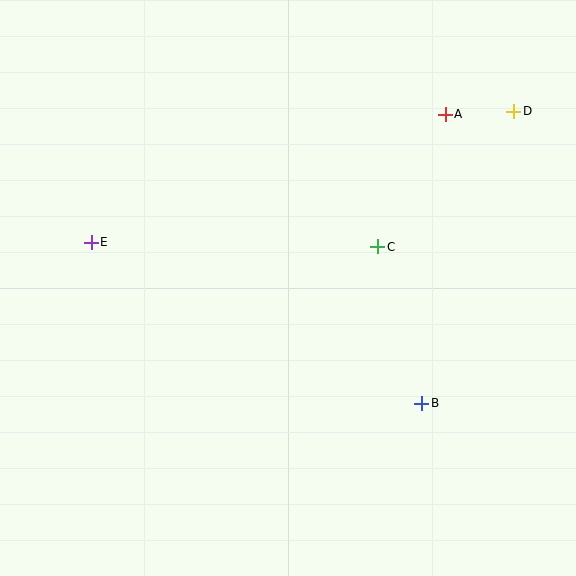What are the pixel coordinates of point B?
Point B is at (422, 403).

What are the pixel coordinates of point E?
Point E is at (91, 242).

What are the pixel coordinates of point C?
Point C is at (378, 247).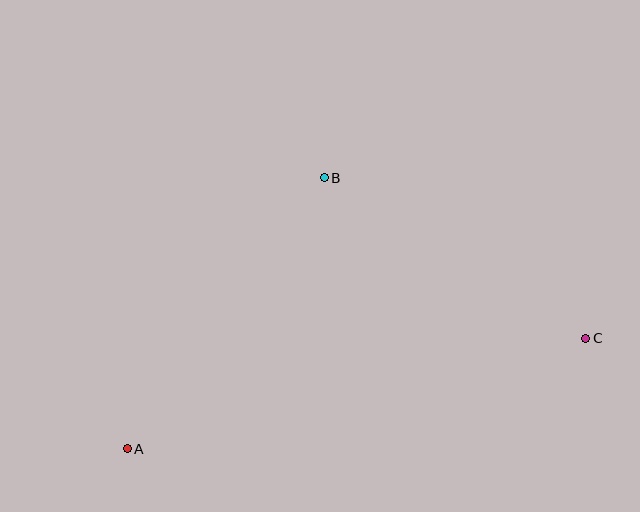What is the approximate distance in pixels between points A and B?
The distance between A and B is approximately 335 pixels.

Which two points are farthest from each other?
Points A and C are farthest from each other.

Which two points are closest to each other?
Points B and C are closest to each other.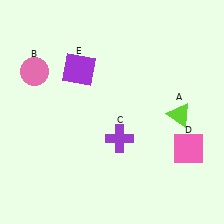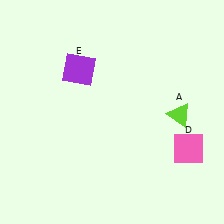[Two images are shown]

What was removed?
The pink circle (B), the purple cross (C) were removed in Image 2.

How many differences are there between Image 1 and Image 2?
There are 2 differences between the two images.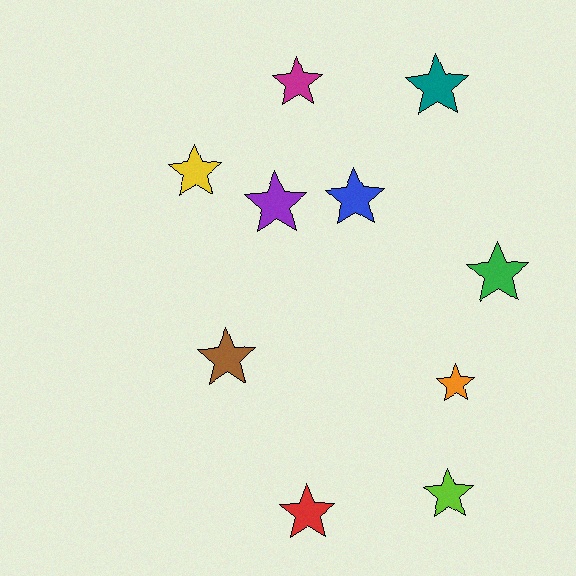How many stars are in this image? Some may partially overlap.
There are 10 stars.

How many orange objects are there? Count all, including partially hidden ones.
There is 1 orange object.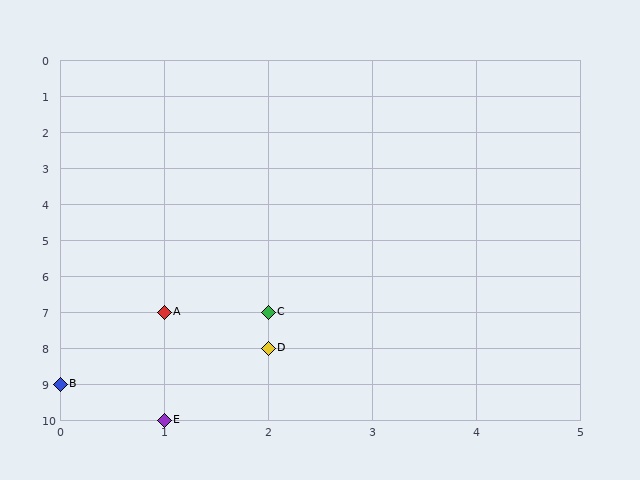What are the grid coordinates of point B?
Point B is at grid coordinates (0, 9).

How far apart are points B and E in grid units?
Points B and E are 1 column and 1 row apart (about 1.4 grid units diagonally).